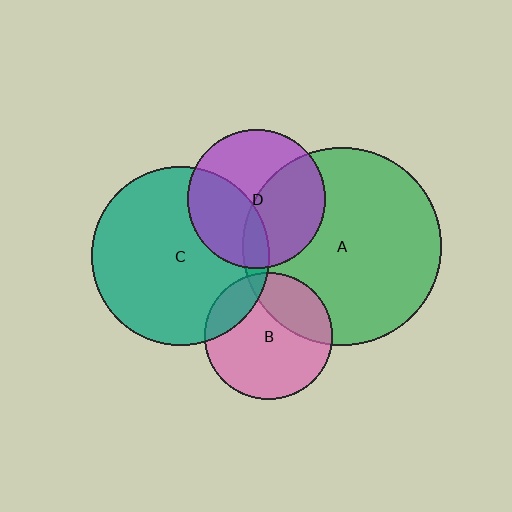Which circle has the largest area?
Circle A (green).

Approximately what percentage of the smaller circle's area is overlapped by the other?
Approximately 15%.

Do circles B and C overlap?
Yes.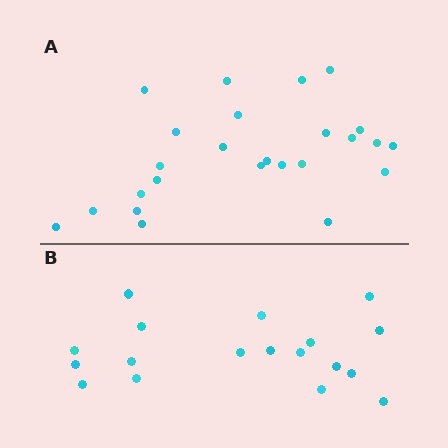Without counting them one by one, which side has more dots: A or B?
Region A (the top region) has more dots.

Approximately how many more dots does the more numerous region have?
Region A has roughly 8 or so more dots than region B.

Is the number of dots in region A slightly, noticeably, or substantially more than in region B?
Region A has noticeably more, but not dramatically so. The ratio is roughly 1.4 to 1.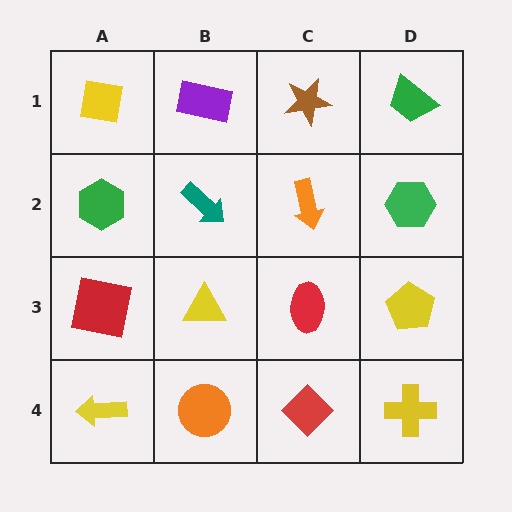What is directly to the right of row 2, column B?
An orange arrow.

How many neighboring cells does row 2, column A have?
3.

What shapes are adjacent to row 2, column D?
A green trapezoid (row 1, column D), a yellow pentagon (row 3, column D), an orange arrow (row 2, column C).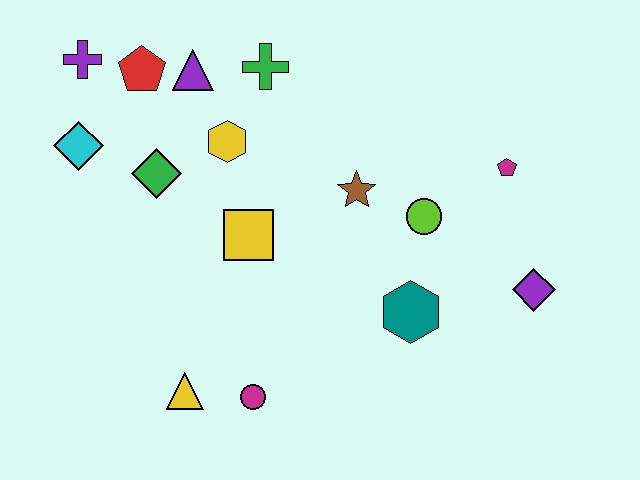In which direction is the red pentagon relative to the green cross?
The red pentagon is to the left of the green cross.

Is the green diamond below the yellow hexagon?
Yes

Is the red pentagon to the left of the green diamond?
Yes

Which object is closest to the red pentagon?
The purple triangle is closest to the red pentagon.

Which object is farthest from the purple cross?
The purple diamond is farthest from the purple cross.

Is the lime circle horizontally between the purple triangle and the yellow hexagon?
No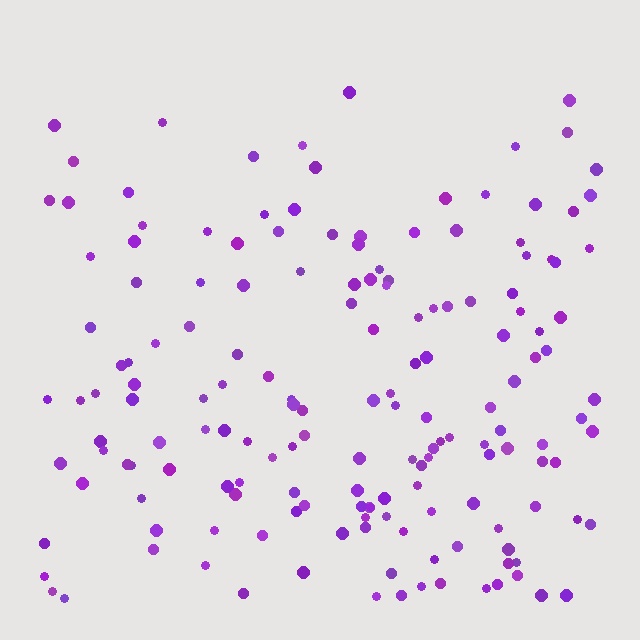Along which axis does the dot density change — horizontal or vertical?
Vertical.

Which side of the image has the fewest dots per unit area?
The top.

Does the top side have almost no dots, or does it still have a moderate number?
Still a moderate number, just noticeably fewer than the bottom.